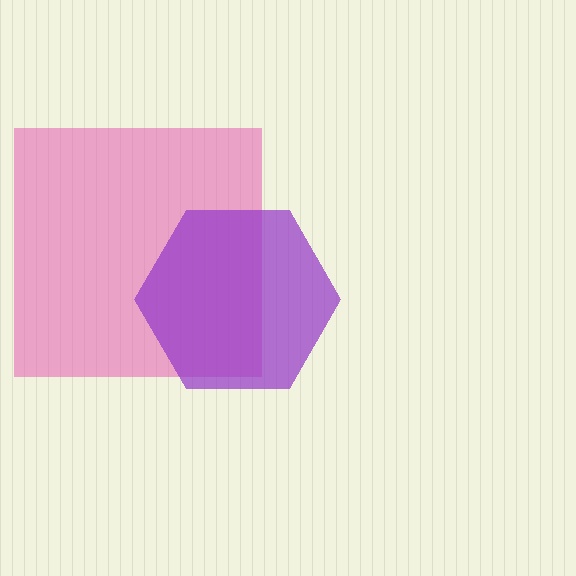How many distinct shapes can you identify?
There are 2 distinct shapes: a pink square, a purple hexagon.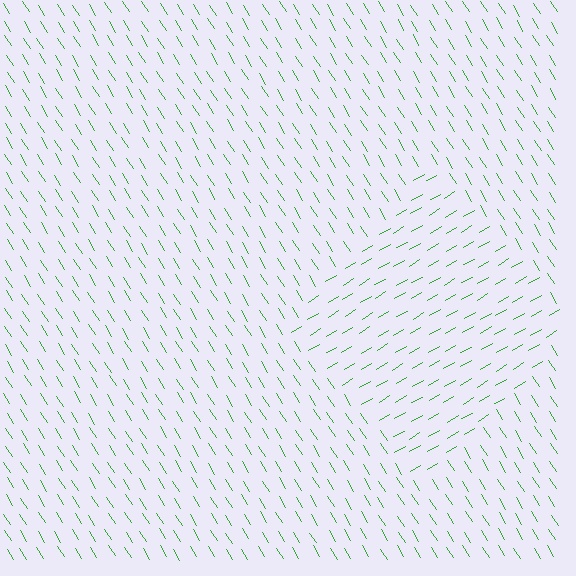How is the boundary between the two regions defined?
The boundary is defined purely by a change in line orientation (approximately 89 degrees difference). All lines are the same color and thickness.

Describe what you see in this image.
The image is filled with small green line segments. A diamond region in the image has lines oriented differently from the surrounding lines, creating a visible texture boundary.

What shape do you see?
I see a diamond.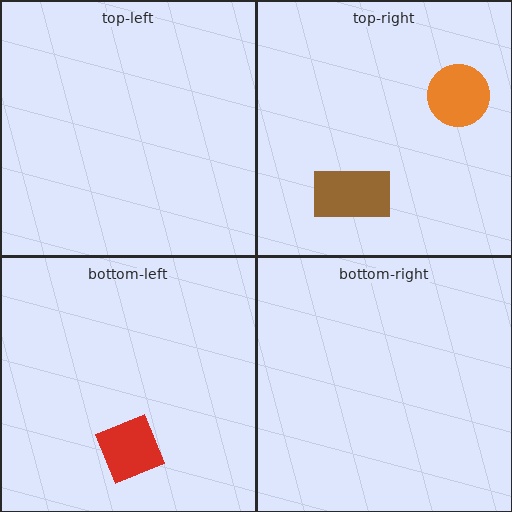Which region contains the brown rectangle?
The top-right region.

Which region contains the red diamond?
The bottom-left region.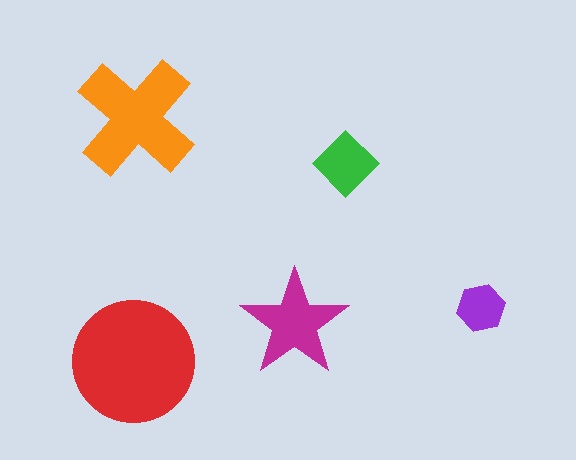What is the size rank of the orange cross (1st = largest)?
2nd.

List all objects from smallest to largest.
The purple hexagon, the green diamond, the magenta star, the orange cross, the red circle.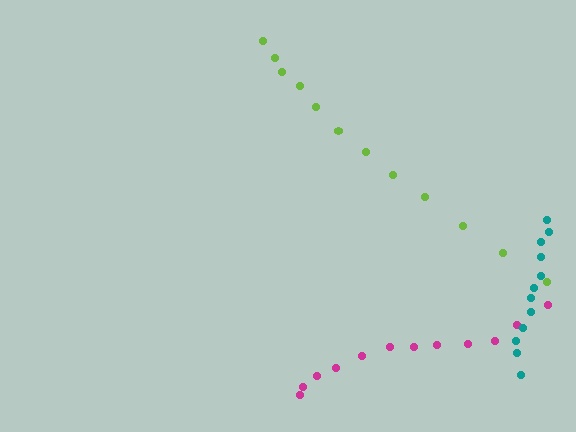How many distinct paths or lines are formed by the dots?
There are 3 distinct paths.